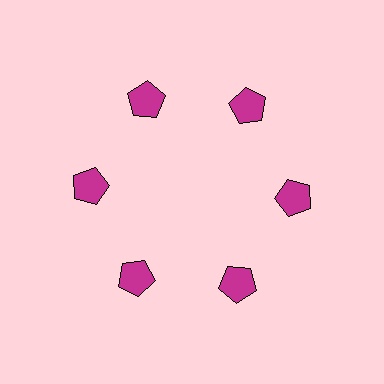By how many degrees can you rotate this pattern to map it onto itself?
The pattern maps onto itself every 60 degrees of rotation.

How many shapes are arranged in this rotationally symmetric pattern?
There are 6 shapes, arranged in 6 groups of 1.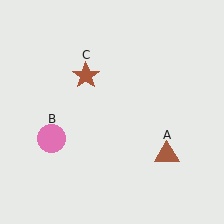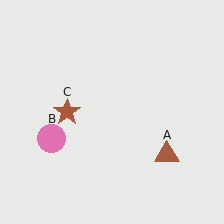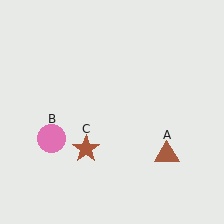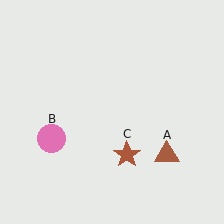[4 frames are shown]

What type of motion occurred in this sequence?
The brown star (object C) rotated counterclockwise around the center of the scene.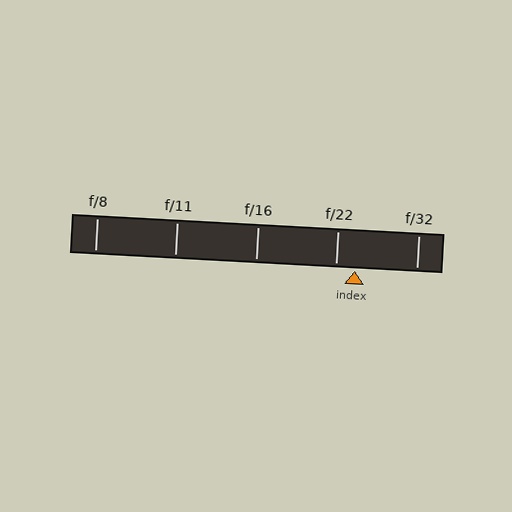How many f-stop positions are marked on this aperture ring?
There are 5 f-stop positions marked.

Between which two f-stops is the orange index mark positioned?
The index mark is between f/22 and f/32.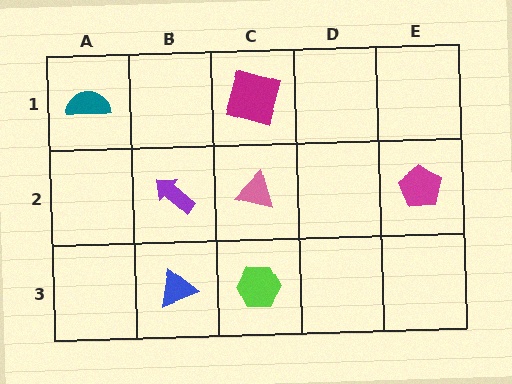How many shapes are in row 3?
2 shapes.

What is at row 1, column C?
A magenta square.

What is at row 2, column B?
A purple arrow.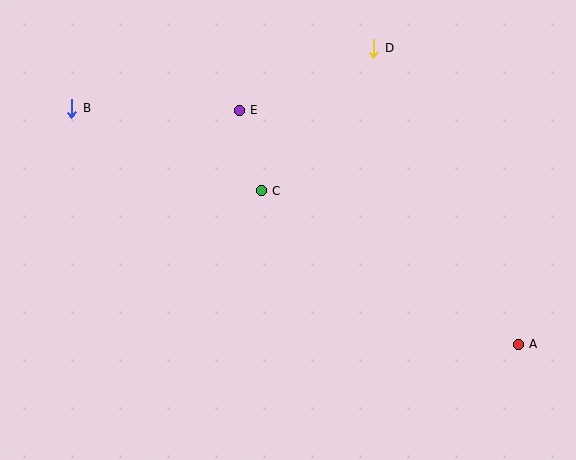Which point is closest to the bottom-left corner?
Point B is closest to the bottom-left corner.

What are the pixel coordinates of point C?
Point C is at (261, 191).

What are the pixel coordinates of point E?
Point E is at (239, 110).